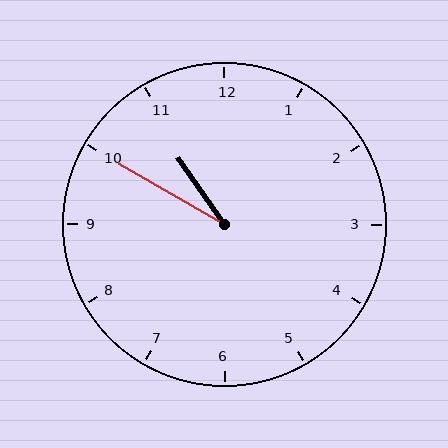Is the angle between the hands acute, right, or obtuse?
It is acute.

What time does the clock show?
10:50.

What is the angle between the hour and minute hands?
Approximately 25 degrees.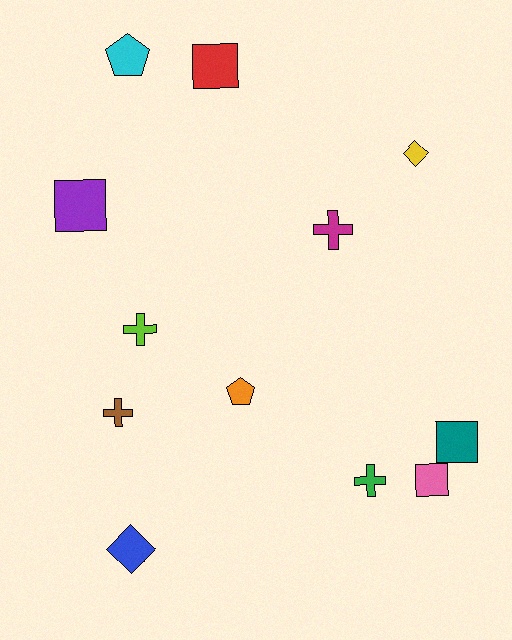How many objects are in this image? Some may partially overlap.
There are 12 objects.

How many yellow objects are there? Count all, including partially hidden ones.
There is 1 yellow object.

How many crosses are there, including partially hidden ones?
There are 4 crosses.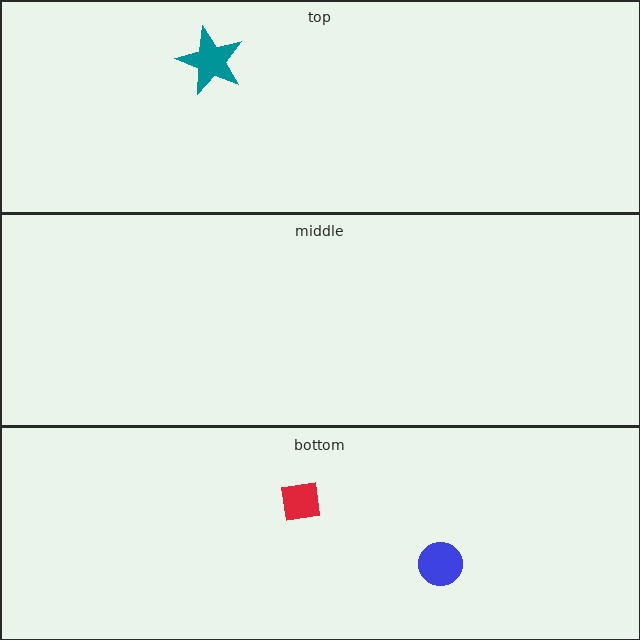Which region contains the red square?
The bottom region.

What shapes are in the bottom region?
The blue circle, the red square.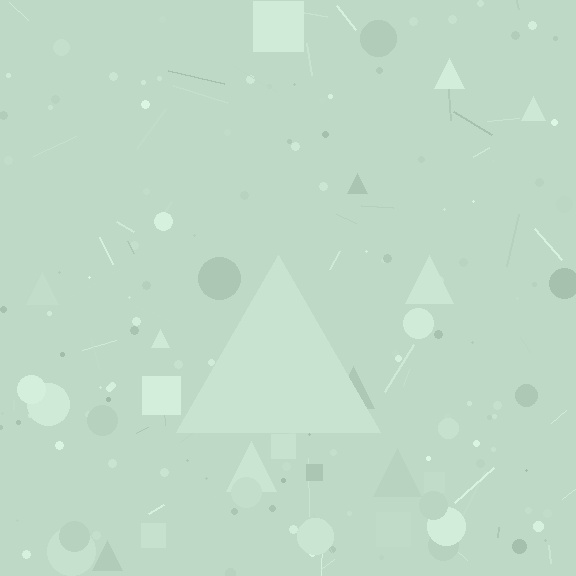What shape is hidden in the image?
A triangle is hidden in the image.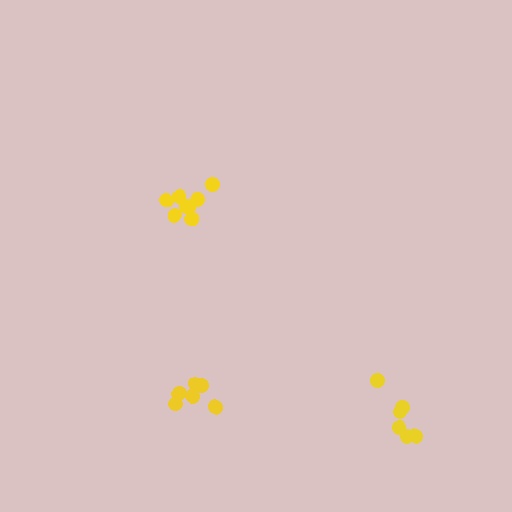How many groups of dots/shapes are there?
There are 3 groups.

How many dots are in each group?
Group 1: 6 dots, Group 2: 8 dots, Group 3: 6 dots (20 total).